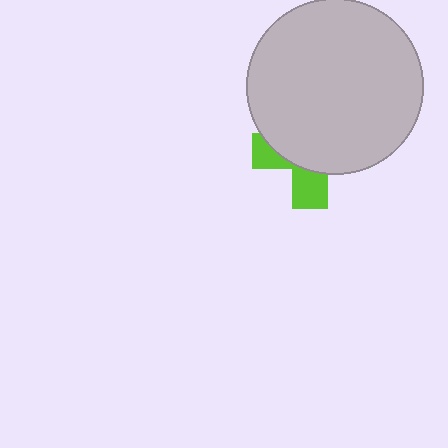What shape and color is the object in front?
The object in front is a light gray circle.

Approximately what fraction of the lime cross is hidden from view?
Roughly 68% of the lime cross is hidden behind the light gray circle.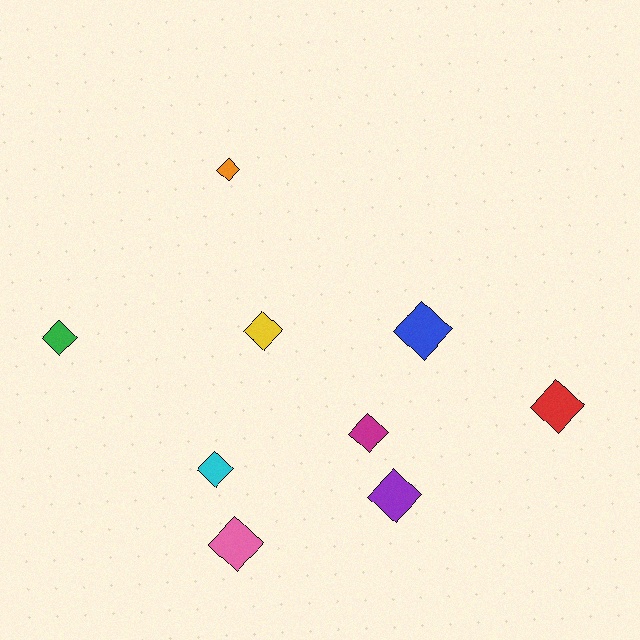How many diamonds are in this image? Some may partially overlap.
There are 9 diamonds.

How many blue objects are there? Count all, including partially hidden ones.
There is 1 blue object.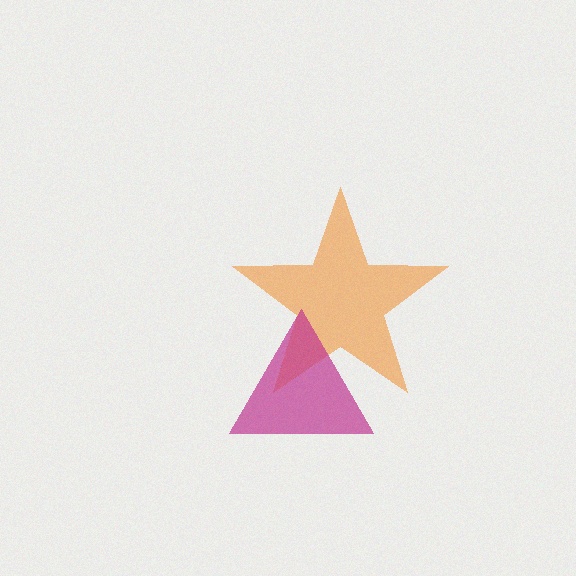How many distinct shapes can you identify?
There are 2 distinct shapes: an orange star, a magenta triangle.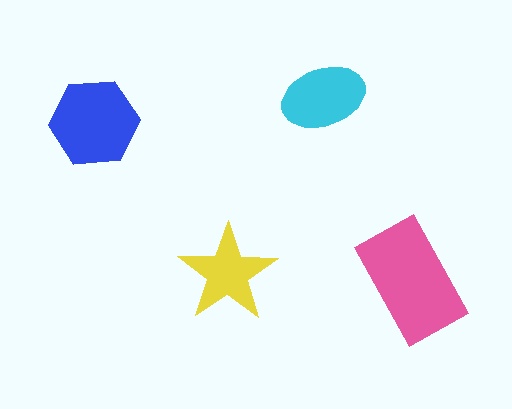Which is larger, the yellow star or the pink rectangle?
The pink rectangle.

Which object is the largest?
The pink rectangle.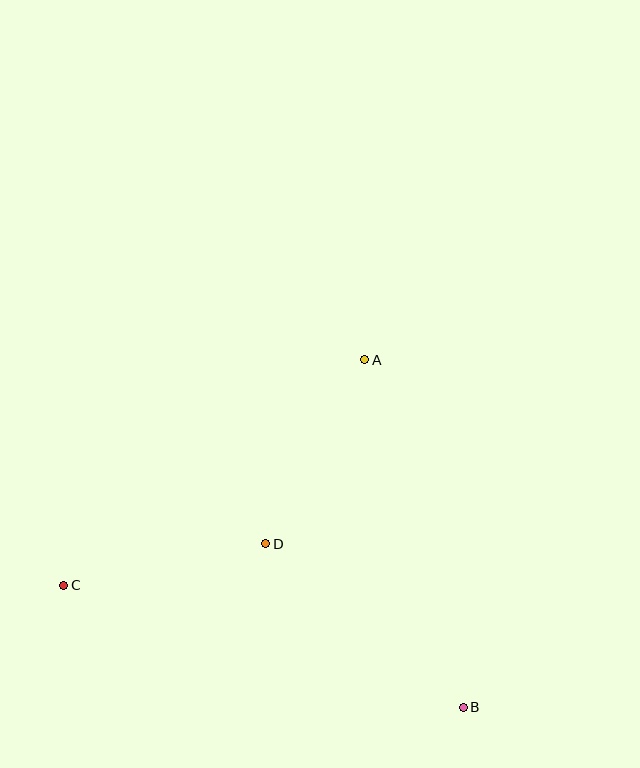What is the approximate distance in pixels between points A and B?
The distance between A and B is approximately 361 pixels.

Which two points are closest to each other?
Points C and D are closest to each other.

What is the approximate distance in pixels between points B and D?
The distance between B and D is approximately 256 pixels.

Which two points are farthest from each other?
Points B and C are farthest from each other.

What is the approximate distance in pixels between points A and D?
The distance between A and D is approximately 209 pixels.